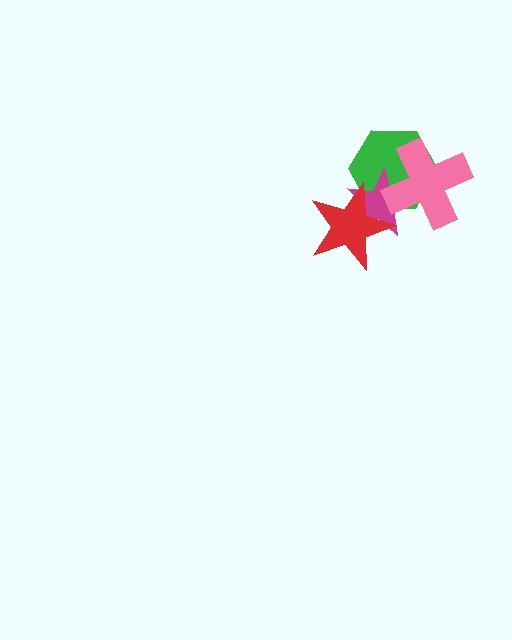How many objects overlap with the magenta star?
3 objects overlap with the magenta star.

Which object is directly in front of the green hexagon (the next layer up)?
The magenta star is directly in front of the green hexagon.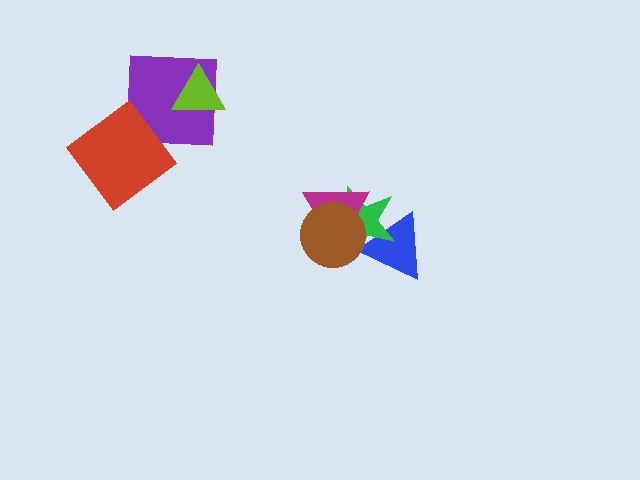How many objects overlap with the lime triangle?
1 object overlaps with the lime triangle.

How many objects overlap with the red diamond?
1 object overlaps with the red diamond.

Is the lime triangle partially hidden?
No, no other shape covers it.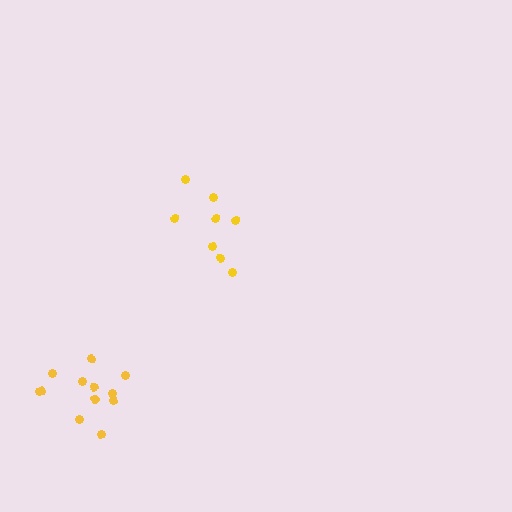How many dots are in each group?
Group 1: 12 dots, Group 2: 8 dots (20 total).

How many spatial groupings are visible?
There are 2 spatial groupings.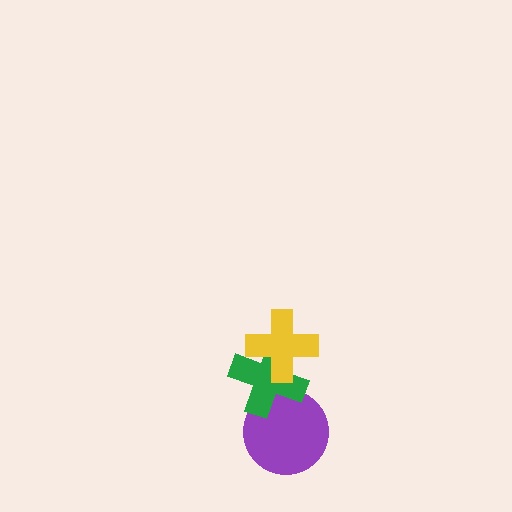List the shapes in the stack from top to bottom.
From top to bottom: the yellow cross, the green cross, the purple circle.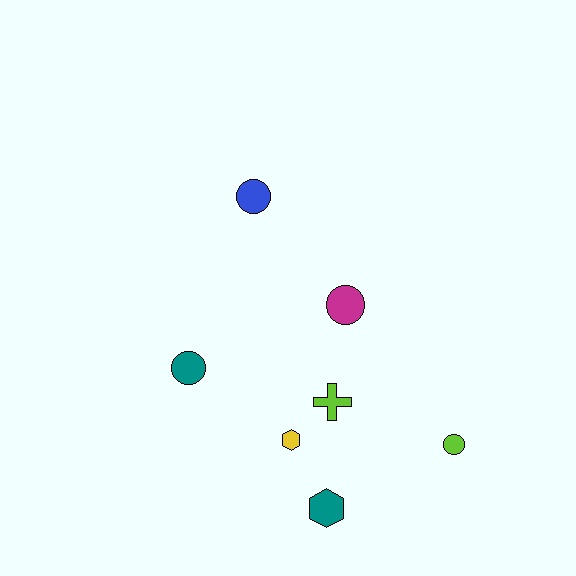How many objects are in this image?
There are 7 objects.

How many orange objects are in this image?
There are no orange objects.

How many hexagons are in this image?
There are 2 hexagons.